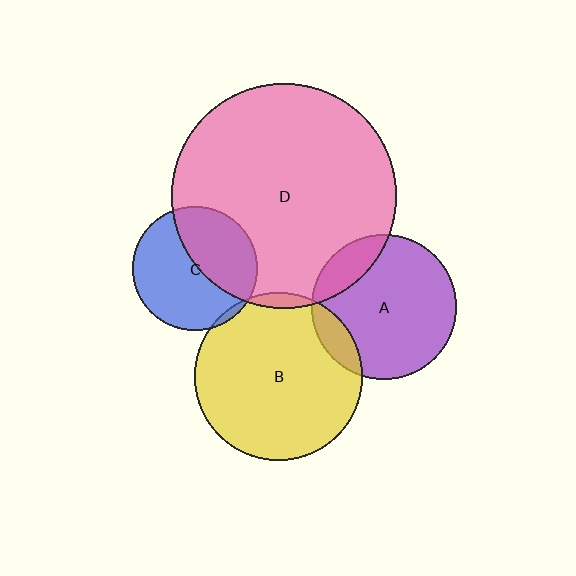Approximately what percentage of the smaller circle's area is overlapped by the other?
Approximately 15%.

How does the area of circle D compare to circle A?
Approximately 2.4 times.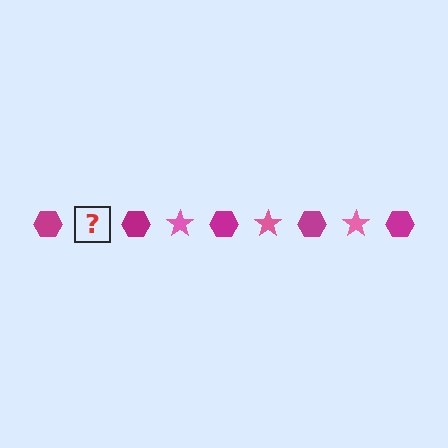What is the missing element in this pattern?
The missing element is a pink star.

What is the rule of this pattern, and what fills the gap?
The rule is that the pattern alternates between magenta hexagon and pink star. The gap should be filled with a pink star.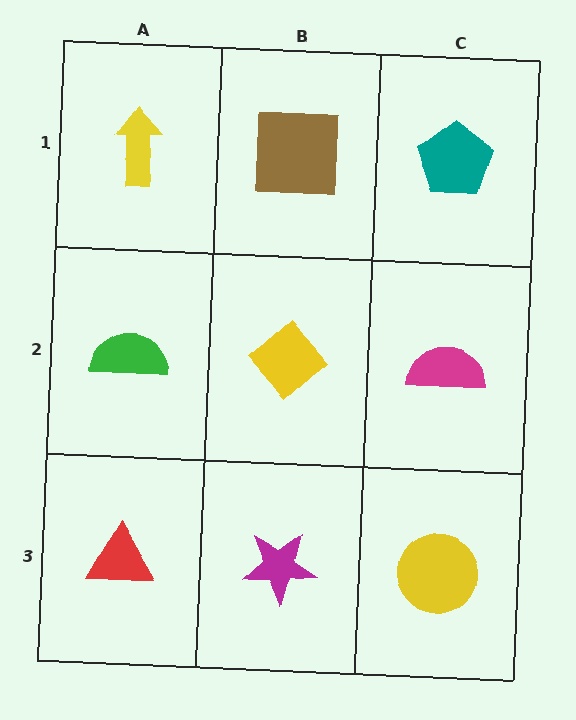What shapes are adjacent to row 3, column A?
A green semicircle (row 2, column A), a magenta star (row 3, column B).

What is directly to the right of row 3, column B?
A yellow circle.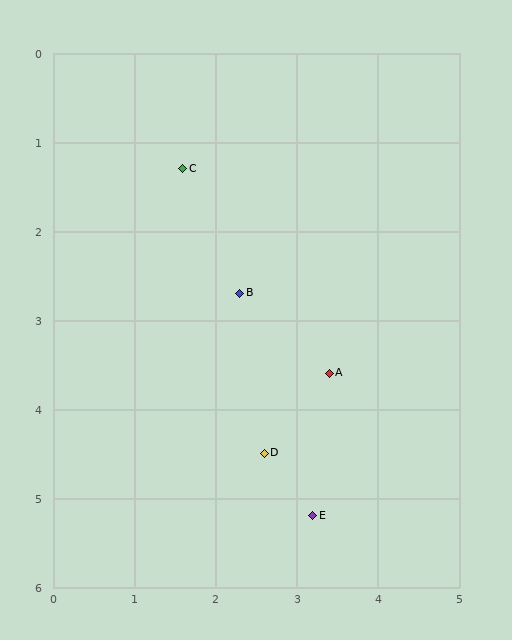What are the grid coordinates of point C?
Point C is at approximately (1.6, 1.3).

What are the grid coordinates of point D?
Point D is at approximately (2.6, 4.5).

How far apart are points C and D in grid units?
Points C and D are about 3.4 grid units apart.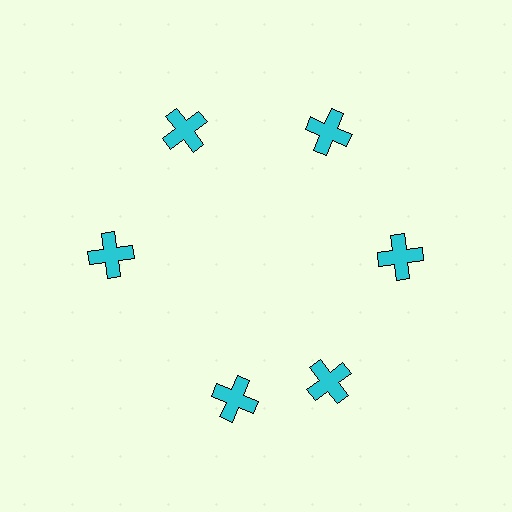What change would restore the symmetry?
The symmetry would be restored by rotating it back into even spacing with its neighbors so that all 6 crosses sit at equal angles and equal distance from the center.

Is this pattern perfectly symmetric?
No. The 6 cyan crosses are arranged in a ring, but one element near the 7 o'clock position is rotated out of alignment along the ring, breaking the 6-fold rotational symmetry.